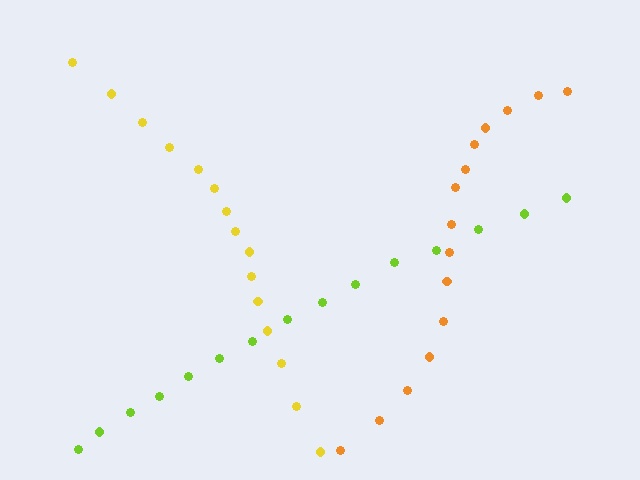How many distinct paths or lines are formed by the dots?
There are 3 distinct paths.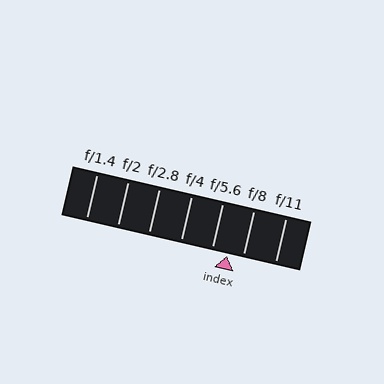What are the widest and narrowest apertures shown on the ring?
The widest aperture shown is f/1.4 and the narrowest is f/11.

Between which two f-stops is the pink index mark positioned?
The index mark is between f/5.6 and f/8.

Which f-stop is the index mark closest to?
The index mark is closest to f/5.6.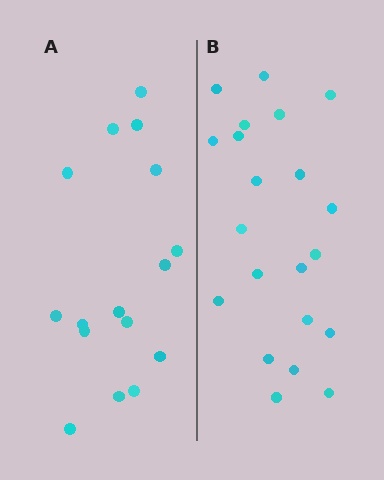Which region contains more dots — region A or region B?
Region B (the right region) has more dots.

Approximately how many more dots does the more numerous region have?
Region B has about 5 more dots than region A.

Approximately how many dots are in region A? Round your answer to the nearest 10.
About 20 dots. (The exact count is 16, which rounds to 20.)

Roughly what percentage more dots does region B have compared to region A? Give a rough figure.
About 30% more.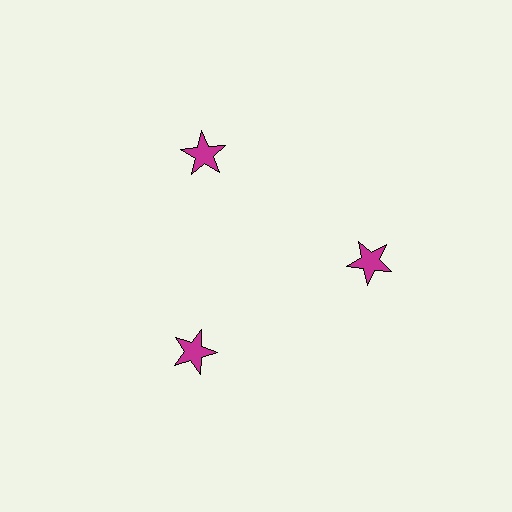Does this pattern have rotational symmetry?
Yes, this pattern has 3-fold rotational symmetry. It looks the same after rotating 120 degrees around the center.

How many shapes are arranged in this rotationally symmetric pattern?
There are 3 shapes, arranged in 3 groups of 1.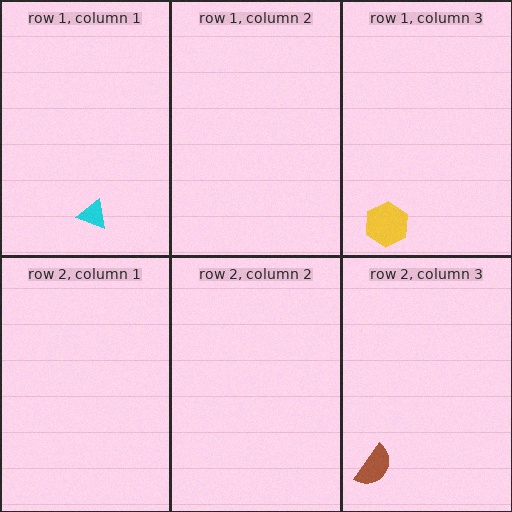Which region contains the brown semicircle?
The row 2, column 3 region.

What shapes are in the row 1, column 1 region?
The cyan triangle.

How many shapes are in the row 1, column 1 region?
1.